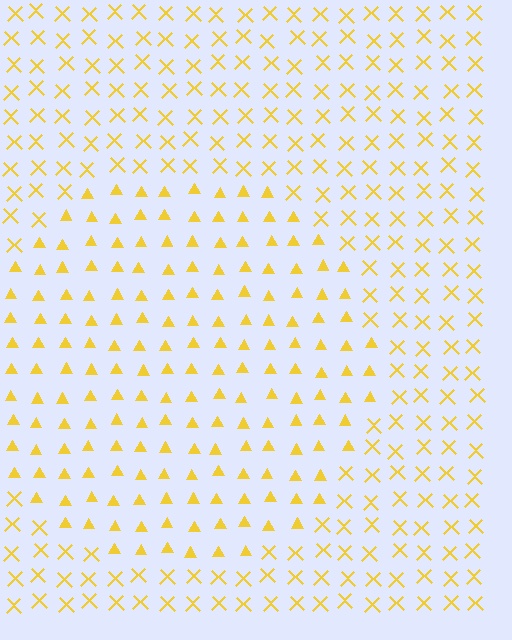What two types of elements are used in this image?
The image uses triangles inside the circle region and X marks outside it.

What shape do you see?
I see a circle.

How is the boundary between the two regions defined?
The boundary is defined by a change in element shape: triangles inside vs. X marks outside. All elements share the same color and spacing.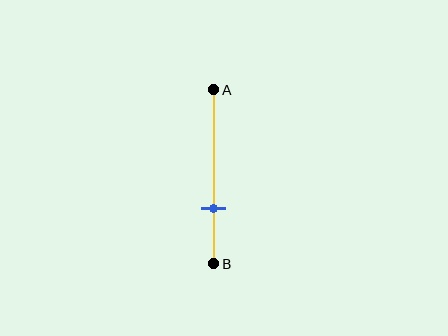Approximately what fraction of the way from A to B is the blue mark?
The blue mark is approximately 70% of the way from A to B.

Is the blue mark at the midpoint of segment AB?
No, the mark is at about 70% from A, not at the 50% midpoint.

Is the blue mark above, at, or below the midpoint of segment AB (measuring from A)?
The blue mark is below the midpoint of segment AB.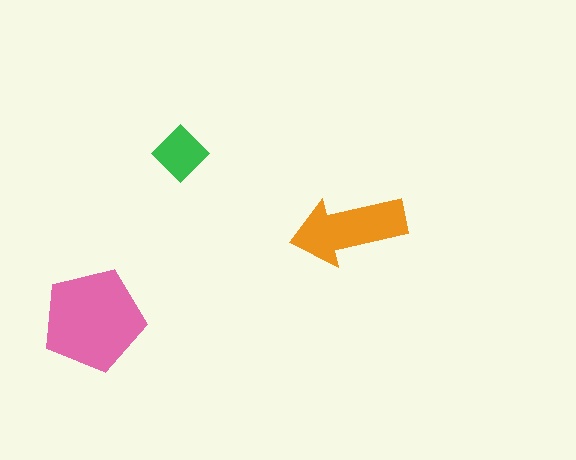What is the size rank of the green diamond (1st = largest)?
3rd.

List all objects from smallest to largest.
The green diamond, the orange arrow, the pink pentagon.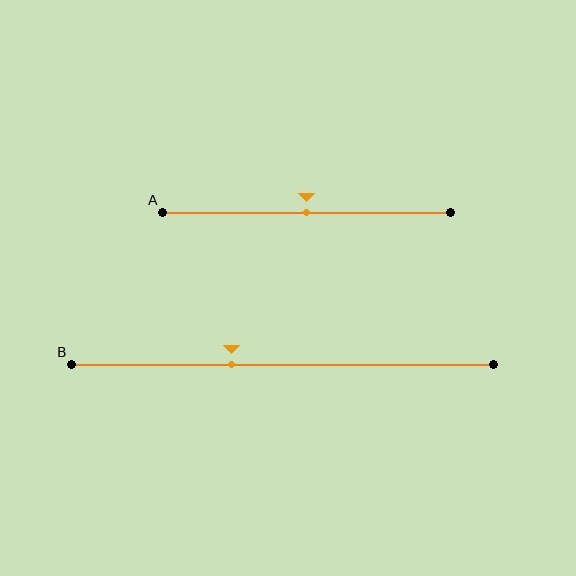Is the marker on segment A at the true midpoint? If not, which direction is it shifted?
Yes, the marker on segment A is at the true midpoint.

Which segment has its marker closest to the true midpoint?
Segment A has its marker closest to the true midpoint.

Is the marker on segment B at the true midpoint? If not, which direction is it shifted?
No, the marker on segment B is shifted to the left by about 12% of the segment length.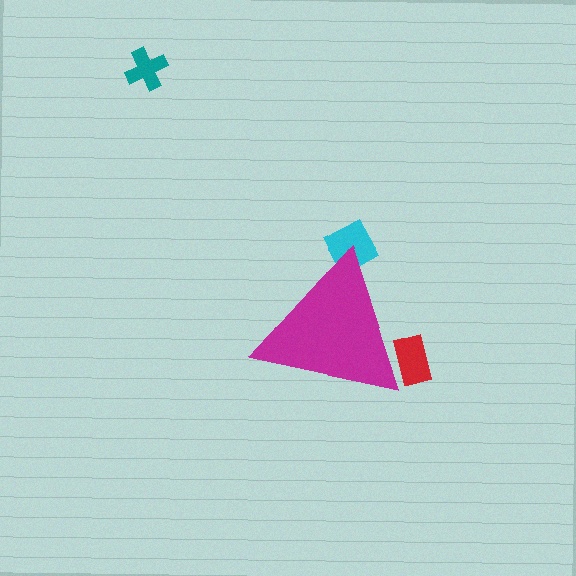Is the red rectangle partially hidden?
Yes, the red rectangle is partially hidden behind the magenta triangle.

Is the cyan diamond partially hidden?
Yes, the cyan diamond is partially hidden behind the magenta triangle.